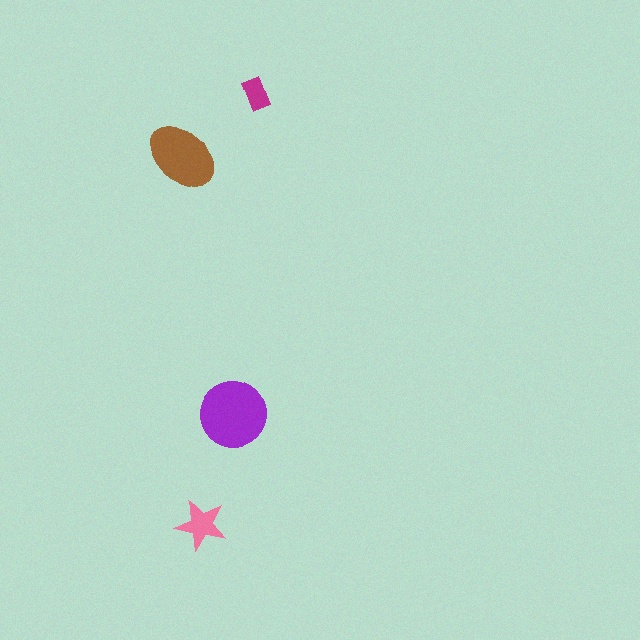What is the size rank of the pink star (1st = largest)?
3rd.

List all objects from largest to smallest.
The purple circle, the brown ellipse, the pink star, the magenta rectangle.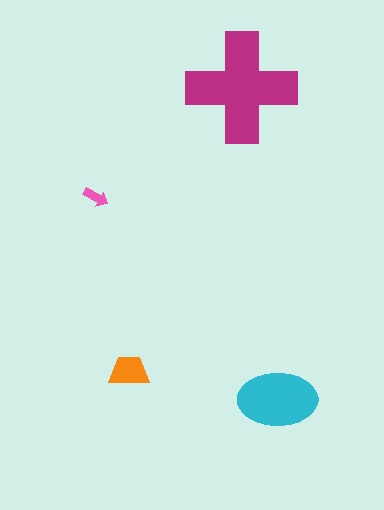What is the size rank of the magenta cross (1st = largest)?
1st.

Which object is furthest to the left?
The pink arrow is leftmost.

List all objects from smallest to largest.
The pink arrow, the orange trapezoid, the cyan ellipse, the magenta cross.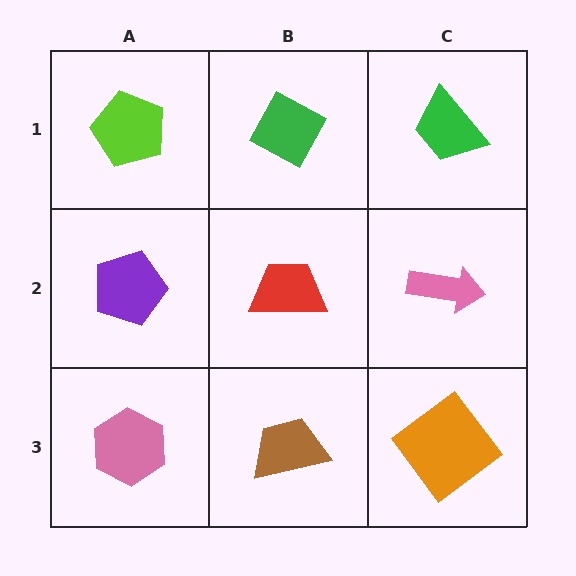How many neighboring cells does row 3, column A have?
2.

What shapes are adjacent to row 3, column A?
A purple pentagon (row 2, column A), a brown trapezoid (row 3, column B).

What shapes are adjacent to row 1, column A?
A purple pentagon (row 2, column A), a green diamond (row 1, column B).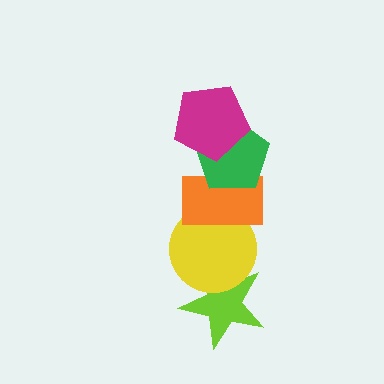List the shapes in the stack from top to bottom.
From top to bottom: the magenta pentagon, the green pentagon, the orange rectangle, the yellow circle, the lime star.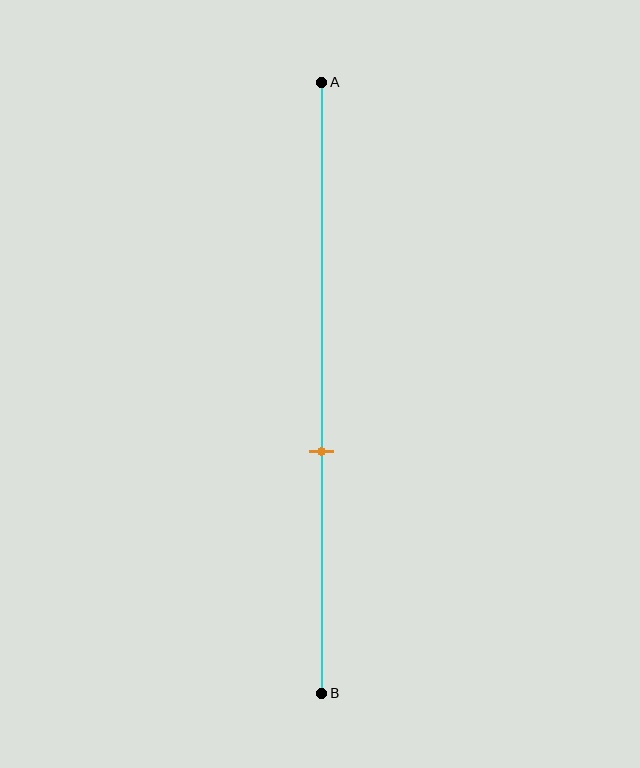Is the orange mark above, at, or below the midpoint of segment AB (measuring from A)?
The orange mark is below the midpoint of segment AB.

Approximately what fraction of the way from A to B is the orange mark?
The orange mark is approximately 60% of the way from A to B.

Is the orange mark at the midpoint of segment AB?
No, the mark is at about 60% from A, not at the 50% midpoint.